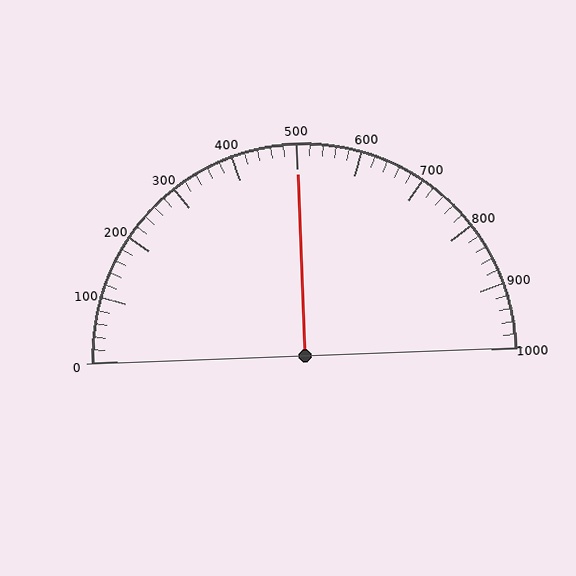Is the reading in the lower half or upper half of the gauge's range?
The reading is in the upper half of the range (0 to 1000).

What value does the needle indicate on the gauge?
The needle indicates approximately 500.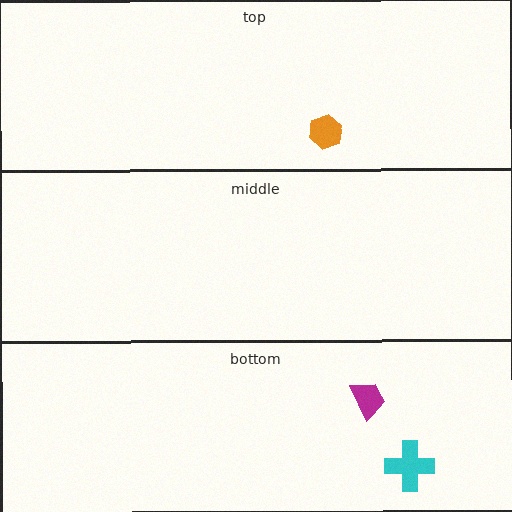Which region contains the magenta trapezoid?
The bottom region.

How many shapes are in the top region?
1.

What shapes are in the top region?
The orange hexagon.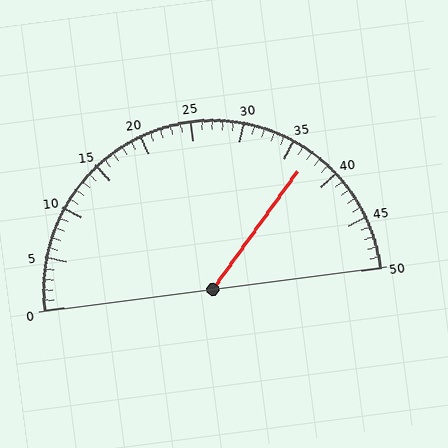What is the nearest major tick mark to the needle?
The nearest major tick mark is 35.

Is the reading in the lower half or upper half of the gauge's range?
The reading is in the upper half of the range (0 to 50).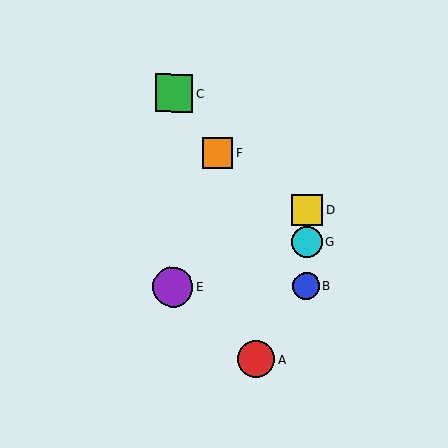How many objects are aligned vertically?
3 objects (B, D, G) are aligned vertically.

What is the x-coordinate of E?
Object E is at x≈173.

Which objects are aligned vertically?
Objects B, D, G are aligned vertically.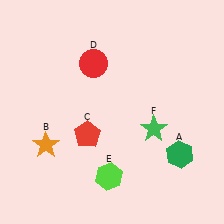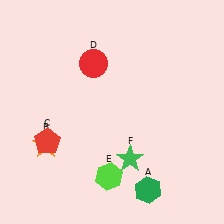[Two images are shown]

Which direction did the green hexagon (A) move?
The green hexagon (A) moved down.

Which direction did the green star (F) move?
The green star (F) moved down.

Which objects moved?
The objects that moved are: the green hexagon (A), the red pentagon (C), the green star (F).